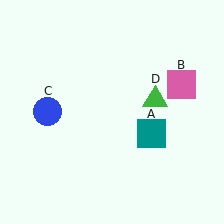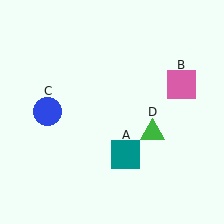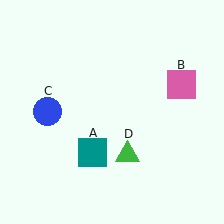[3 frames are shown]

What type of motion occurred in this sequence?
The teal square (object A), green triangle (object D) rotated clockwise around the center of the scene.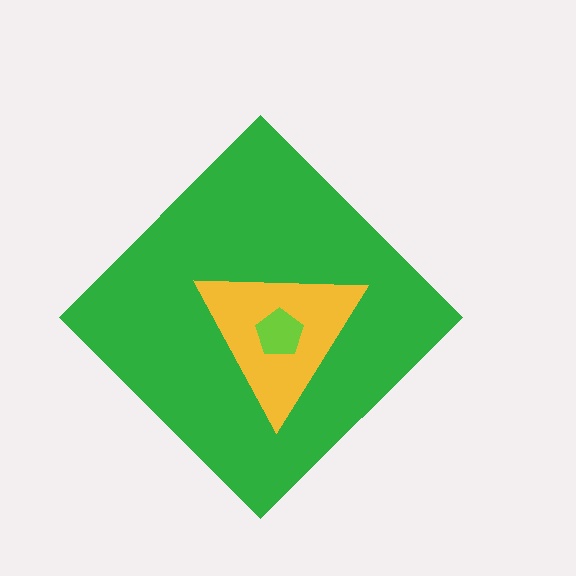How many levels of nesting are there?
3.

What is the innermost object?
The lime pentagon.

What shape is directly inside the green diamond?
The yellow triangle.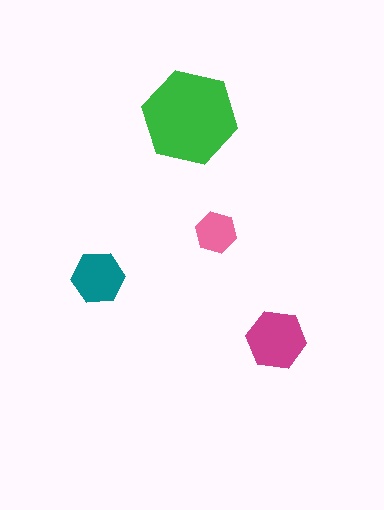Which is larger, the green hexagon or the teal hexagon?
The green one.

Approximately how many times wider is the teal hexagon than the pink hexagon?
About 1.5 times wider.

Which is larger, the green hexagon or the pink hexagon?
The green one.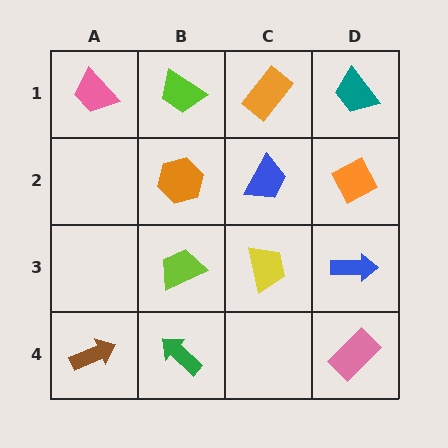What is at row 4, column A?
A brown arrow.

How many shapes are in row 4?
3 shapes.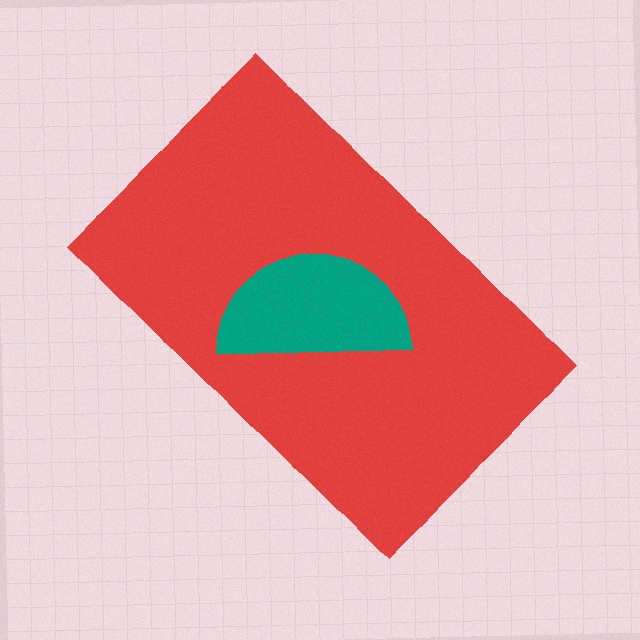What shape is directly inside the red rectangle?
The teal semicircle.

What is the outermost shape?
The red rectangle.